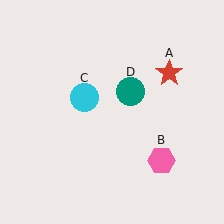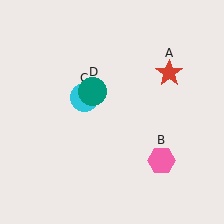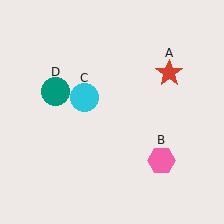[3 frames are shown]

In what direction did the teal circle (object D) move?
The teal circle (object D) moved left.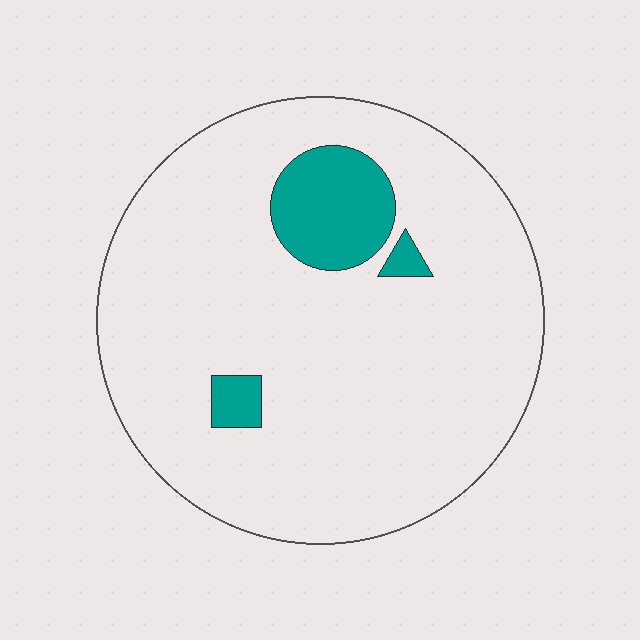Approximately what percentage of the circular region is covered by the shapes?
Approximately 10%.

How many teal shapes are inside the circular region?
3.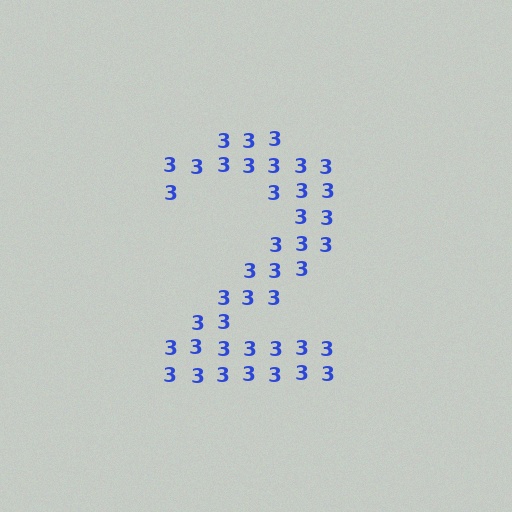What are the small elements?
The small elements are digit 3's.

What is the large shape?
The large shape is the digit 2.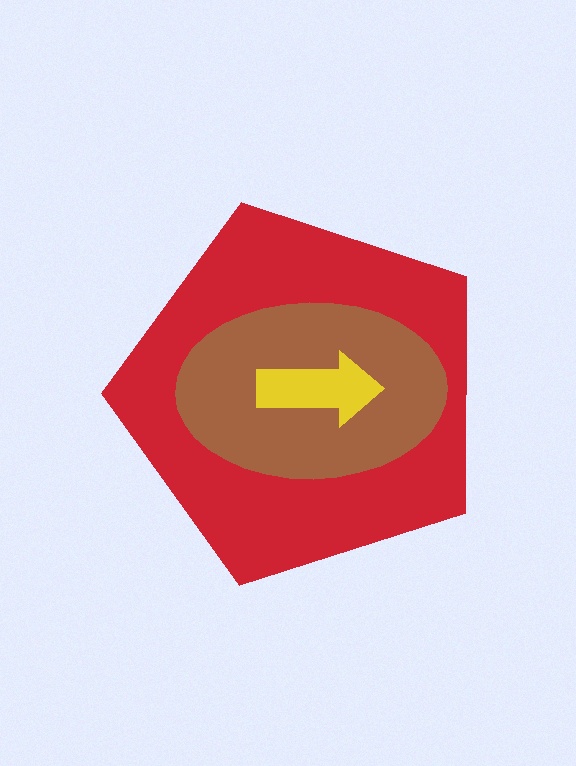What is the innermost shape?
The yellow arrow.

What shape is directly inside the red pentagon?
The brown ellipse.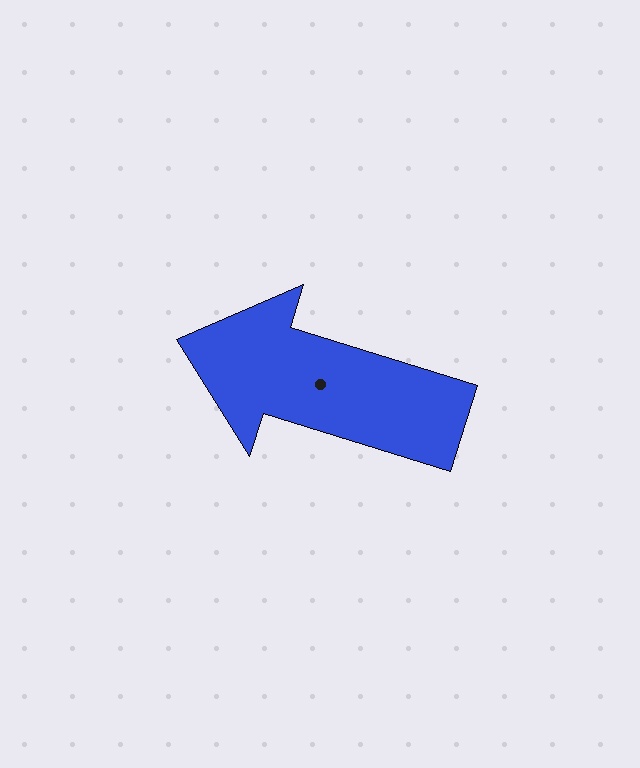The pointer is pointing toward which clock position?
Roughly 10 o'clock.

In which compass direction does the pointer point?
West.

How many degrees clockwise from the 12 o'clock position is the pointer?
Approximately 287 degrees.